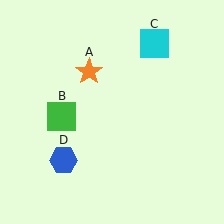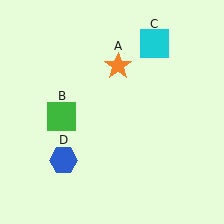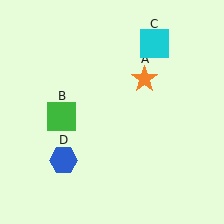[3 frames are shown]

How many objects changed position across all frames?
1 object changed position: orange star (object A).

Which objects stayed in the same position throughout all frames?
Green square (object B) and cyan square (object C) and blue hexagon (object D) remained stationary.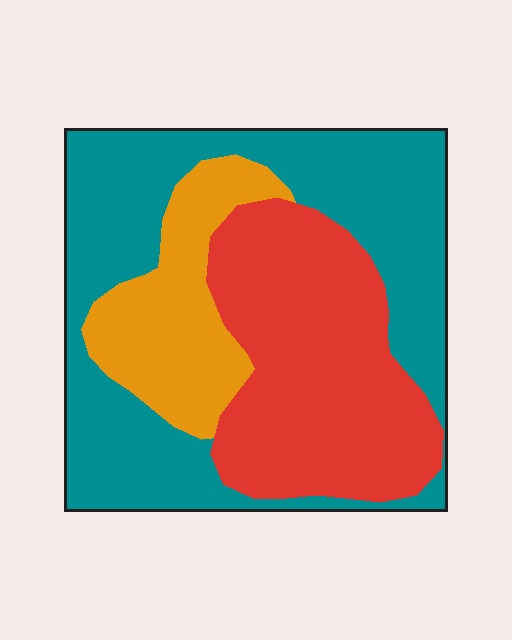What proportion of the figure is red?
Red covers about 35% of the figure.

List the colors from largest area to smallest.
From largest to smallest: teal, red, orange.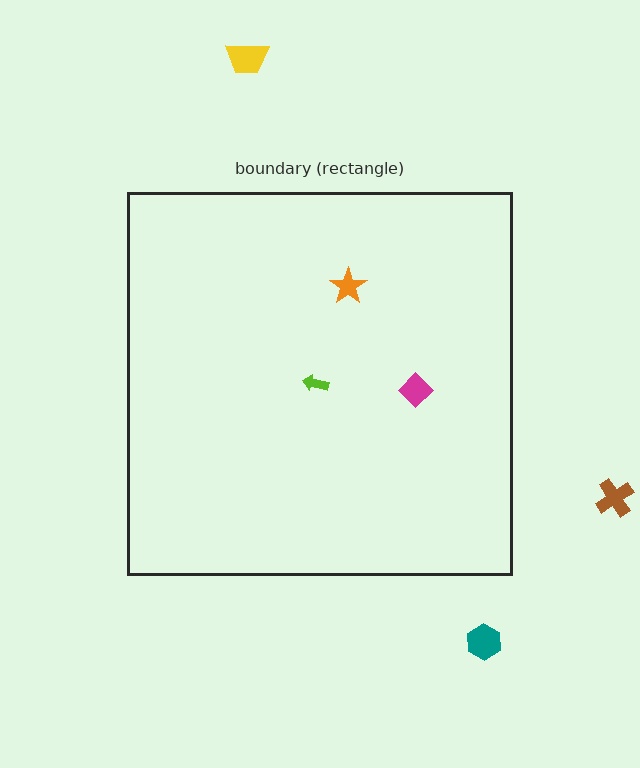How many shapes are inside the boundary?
3 inside, 3 outside.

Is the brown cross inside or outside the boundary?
Outside.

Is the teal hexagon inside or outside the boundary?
Outside.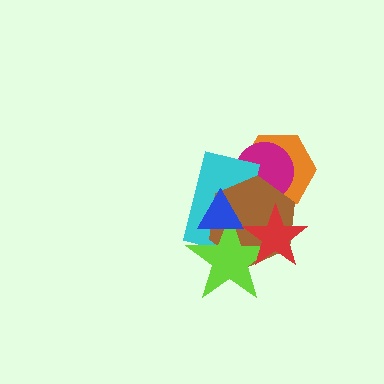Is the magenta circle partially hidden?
Yes, it is partially covered by another shape.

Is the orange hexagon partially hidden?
Yes, it is partially covered by another shape.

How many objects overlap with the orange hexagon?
3 objects overlap with the orange hexagon.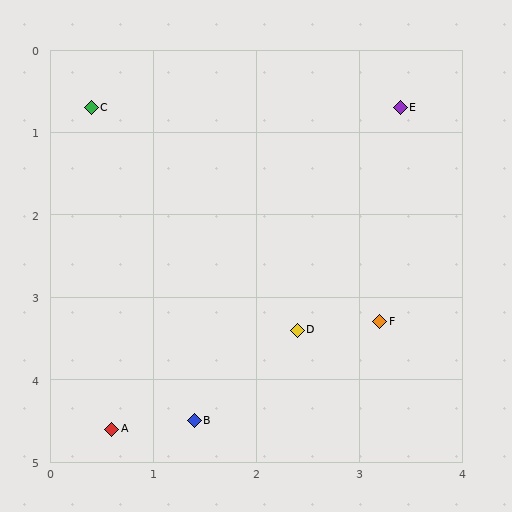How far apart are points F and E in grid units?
Points F and E are about 2.6 grid units apart.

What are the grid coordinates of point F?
Point F is at approximately (3.2, 3.3).